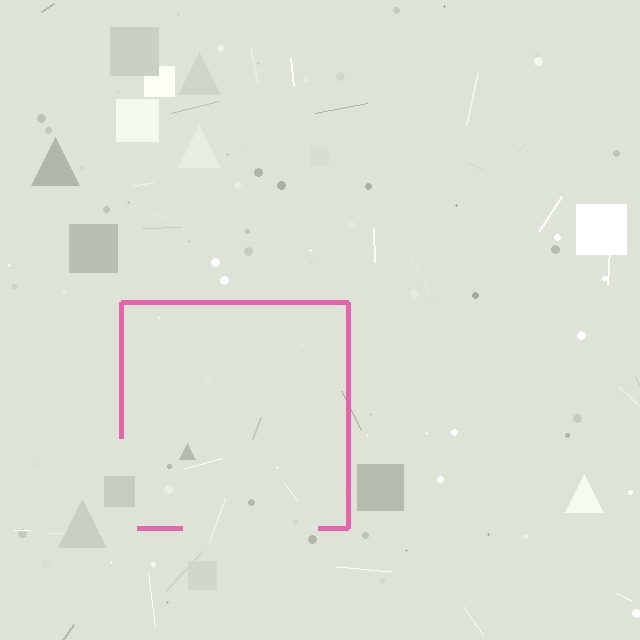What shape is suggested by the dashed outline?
The dashed outline suggests a square.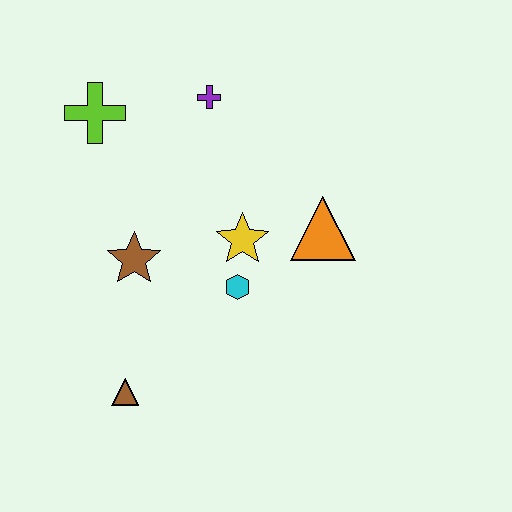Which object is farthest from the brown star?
The orange triangle is farthest from the brown star.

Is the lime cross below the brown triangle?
No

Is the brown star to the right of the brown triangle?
Yes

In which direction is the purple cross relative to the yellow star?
The purple cross is above the yellow star.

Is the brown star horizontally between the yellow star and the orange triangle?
No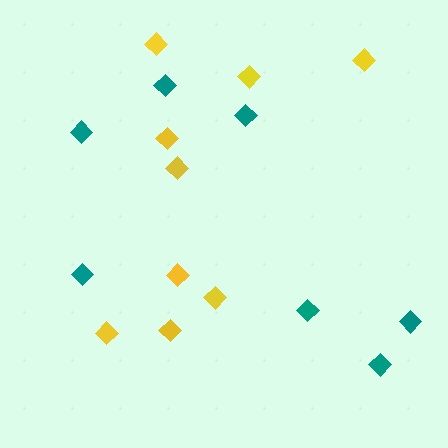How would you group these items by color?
There are 2 groups: one group of teal diamonds (7) and one group of yellow diamonds (9).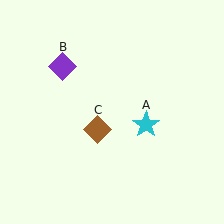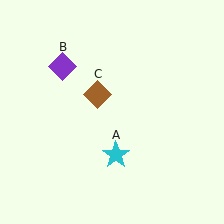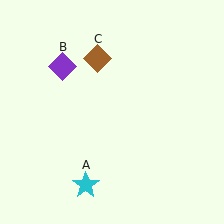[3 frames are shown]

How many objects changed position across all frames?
2 objects changed position: cyan star (object A), brown diamond (object C).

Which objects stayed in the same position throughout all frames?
Purple diamond (object B) remained stationary.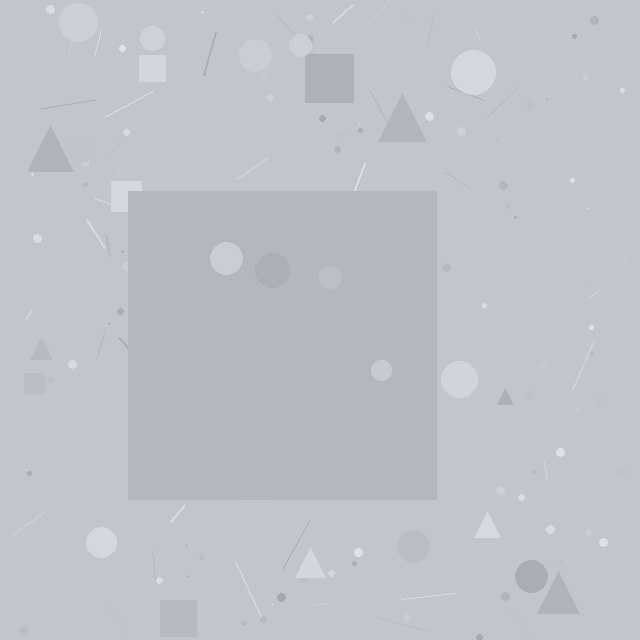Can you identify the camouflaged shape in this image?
The camouflaged shape is a square.